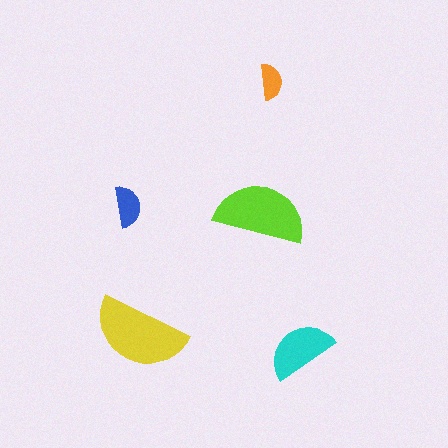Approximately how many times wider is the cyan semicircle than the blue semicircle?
About 1.5 times wider.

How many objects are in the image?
There are 5 objects in the image.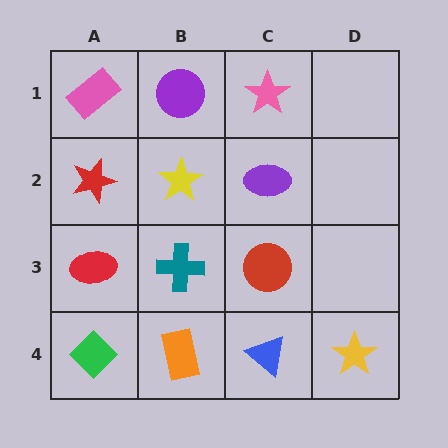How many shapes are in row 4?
4 shapes.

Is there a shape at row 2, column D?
No, that cell is empty.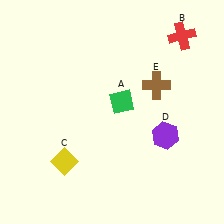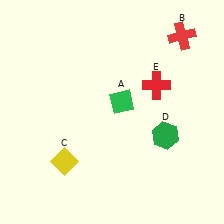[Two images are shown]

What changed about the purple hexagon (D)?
In Image 1, D is purple. In Image 2, it changed to green.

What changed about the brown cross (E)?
In Image 1, E is brown. In Image 2, it changed to red.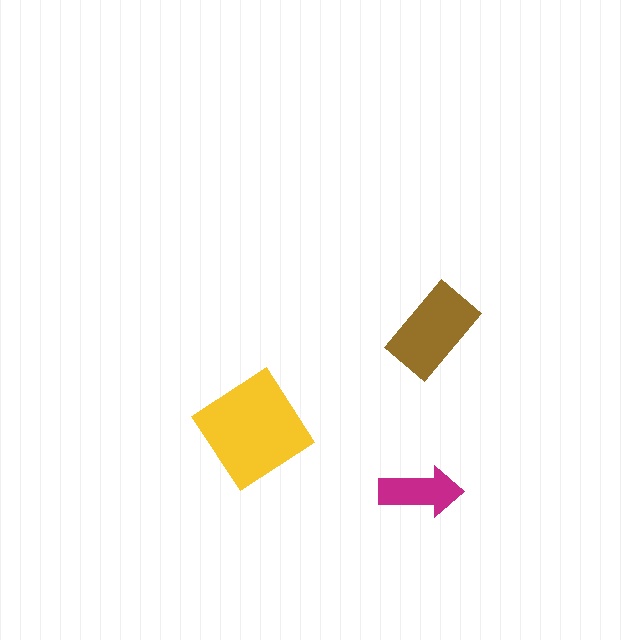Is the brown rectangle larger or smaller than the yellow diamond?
Smaller.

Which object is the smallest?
The magenta arrow.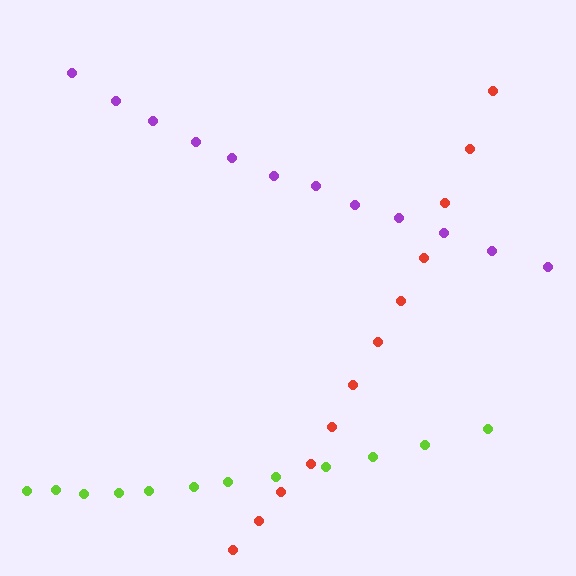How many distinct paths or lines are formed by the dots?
There are 3 distinct paths.